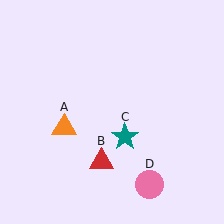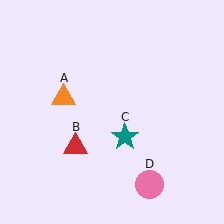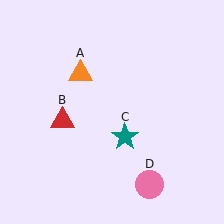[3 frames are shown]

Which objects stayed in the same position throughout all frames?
Teal star (object C) and pink circle (object D) remained stationary.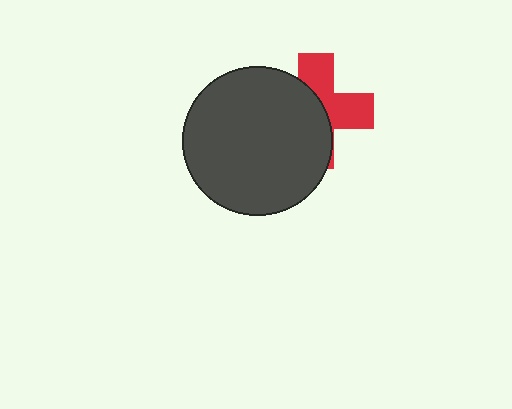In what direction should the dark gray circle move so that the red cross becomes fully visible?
The dark gray circle should move left. That is the shortest direction to clear the overlap and leave the red cross fully visible.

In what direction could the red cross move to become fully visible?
The red cross could move right. That would shift it out from behind the dark gray circle entirely.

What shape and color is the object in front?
The object in front is a dark gray circle.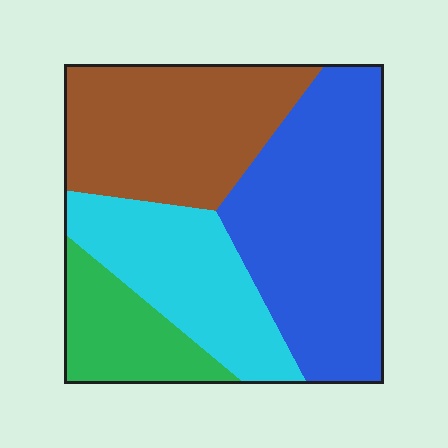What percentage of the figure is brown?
Brown takes up between a sixth and a third of the figure.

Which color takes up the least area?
Green, at roughly 15%.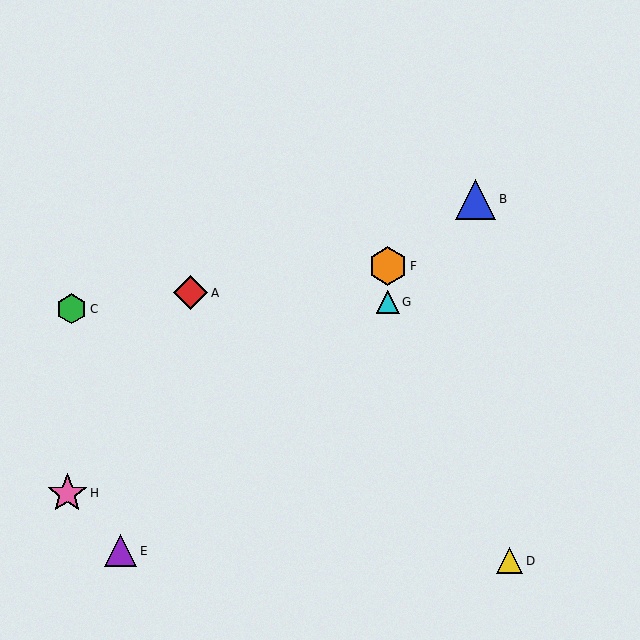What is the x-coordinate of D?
Object D is at x≈510.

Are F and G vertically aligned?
Yes, both are at x≈388.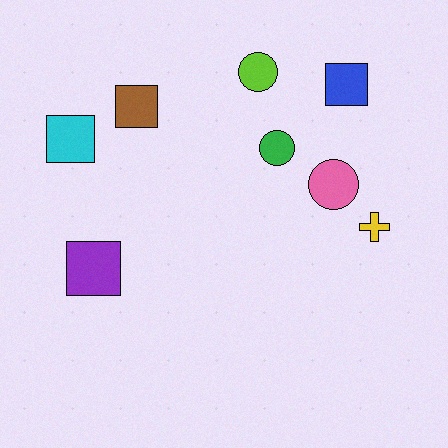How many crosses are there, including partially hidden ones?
There is 1 cross.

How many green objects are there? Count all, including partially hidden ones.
There is 1 green object.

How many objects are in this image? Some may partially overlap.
There are 8 objects.